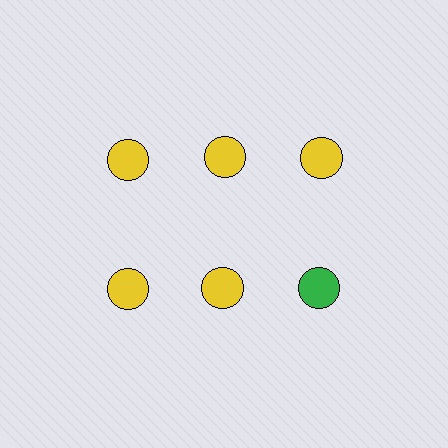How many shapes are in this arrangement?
There are 6 shapes arranged in a grid pattern.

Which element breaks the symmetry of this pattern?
The green circle in the second row, center column breaks the symmetry. All other shapes are yellow circles.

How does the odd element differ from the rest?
It has a different color: green instead of yellow.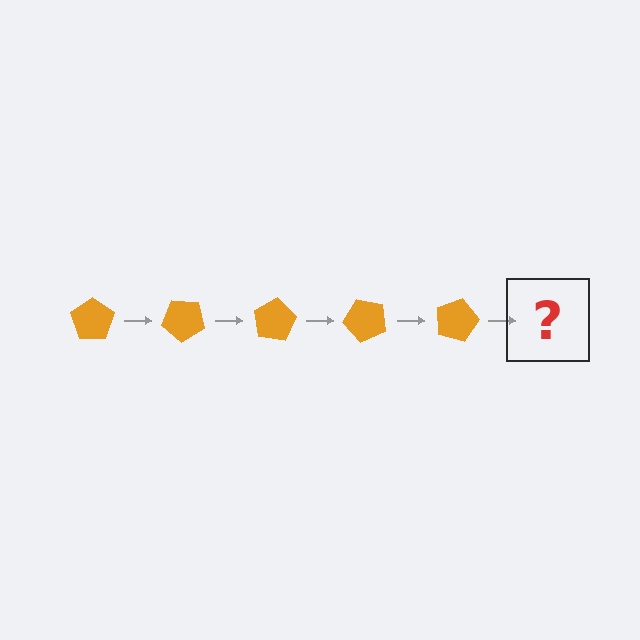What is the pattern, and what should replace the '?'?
The pattern is that the pentagon rotates 40 degrees each step. The '?' should be an orange pentagon rotated 200 degrees.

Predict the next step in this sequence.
The next step is an orange pentagon rotated 200 degrees.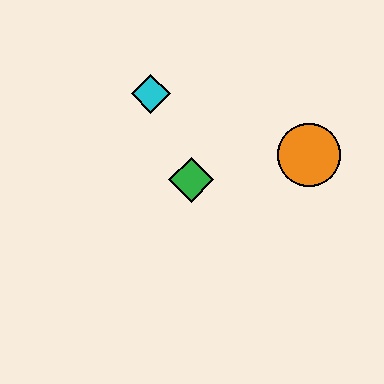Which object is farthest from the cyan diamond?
The orange circle is farthest from the cyan diamond.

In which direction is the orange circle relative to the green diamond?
The orange circle is to the right of the green diamond.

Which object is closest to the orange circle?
The green diamond is closest to the orange circle.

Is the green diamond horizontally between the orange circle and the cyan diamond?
Yes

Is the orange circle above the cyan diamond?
No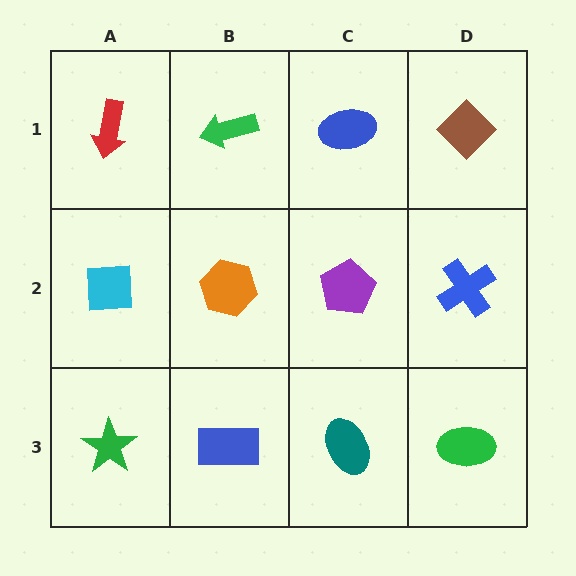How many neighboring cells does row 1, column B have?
3.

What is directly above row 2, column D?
A brown diamond.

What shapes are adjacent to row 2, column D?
A brown diamond (row 1, column D), a green ellipse (row 3, column D), a purple pentagon (row 2, column C).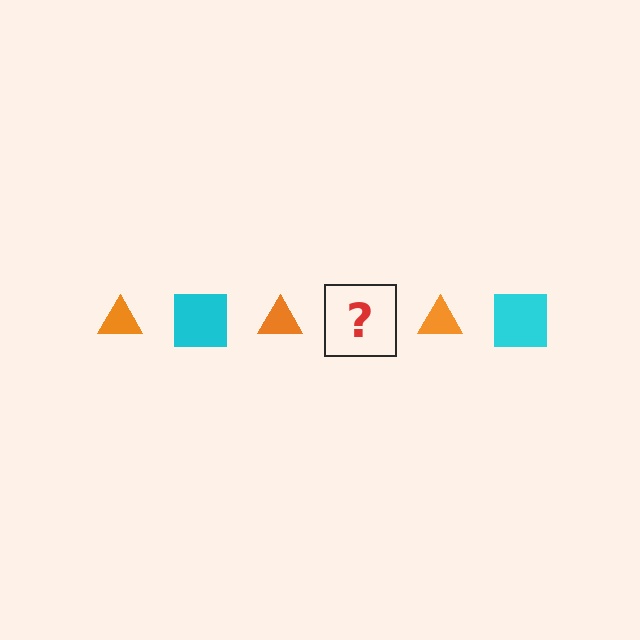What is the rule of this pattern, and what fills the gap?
The rule is that the pattern alternates between orange triangle and cyan square. The gap should be filled with a cyan square.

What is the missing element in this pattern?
The missing element is a cyan square.